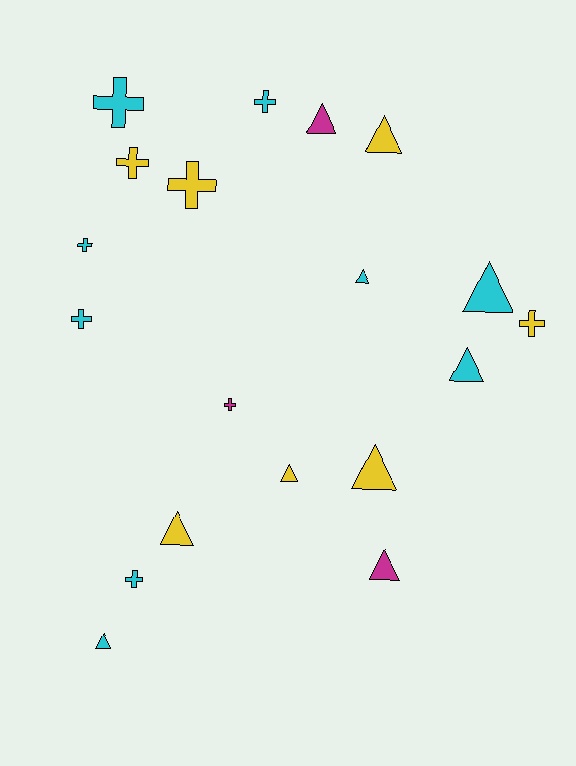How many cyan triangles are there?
There are 4 cyan triangles.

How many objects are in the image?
There are 19 objects.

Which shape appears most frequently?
Triangle, with 10 objects.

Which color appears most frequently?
Cyan, with 9 objects.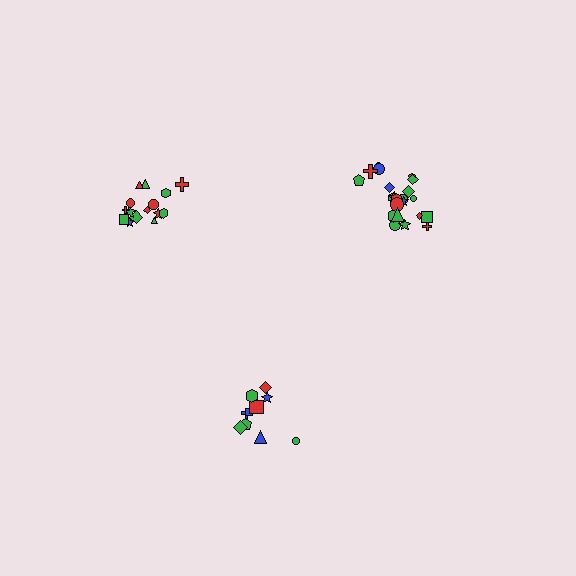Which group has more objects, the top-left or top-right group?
The top-right group.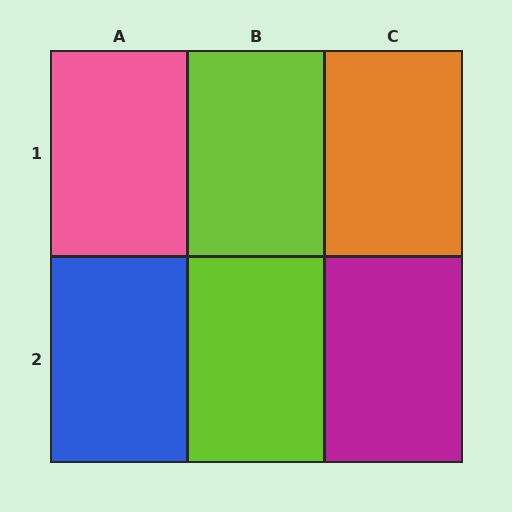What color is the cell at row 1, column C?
Orange.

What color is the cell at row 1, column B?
Lime.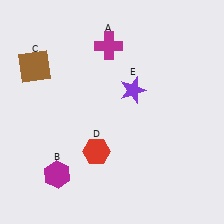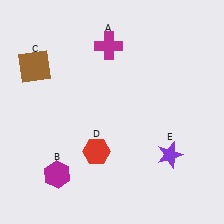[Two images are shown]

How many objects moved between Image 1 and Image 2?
1 object moved between the two images.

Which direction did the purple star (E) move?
The purple star (E) moved down.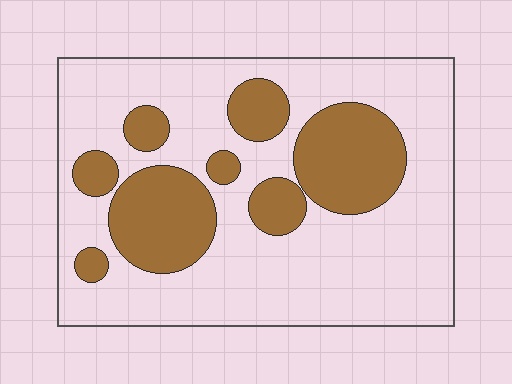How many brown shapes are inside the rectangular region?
8.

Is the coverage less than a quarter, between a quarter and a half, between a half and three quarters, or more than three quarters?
Between a quarter and a half.